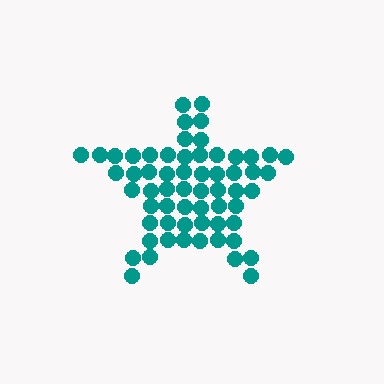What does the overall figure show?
The overall figure shows a star.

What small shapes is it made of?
It is made of small circles.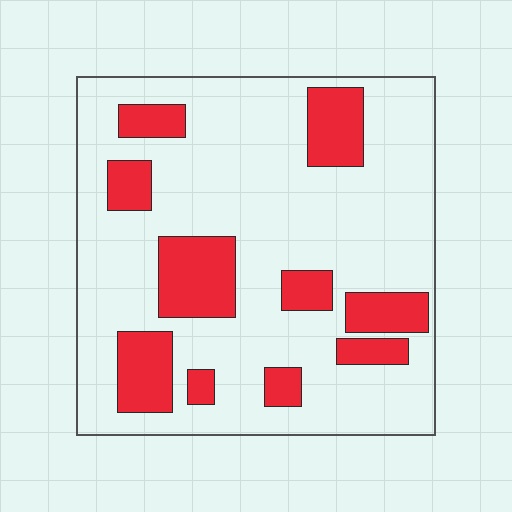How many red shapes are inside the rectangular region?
10.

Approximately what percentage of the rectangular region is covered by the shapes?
Approximately 25%.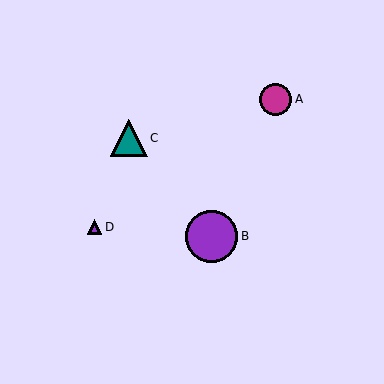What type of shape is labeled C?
Shape C is a teal triangle.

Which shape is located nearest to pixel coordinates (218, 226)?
The purple circle (labeled B) at (211, 236) is nearest to that location.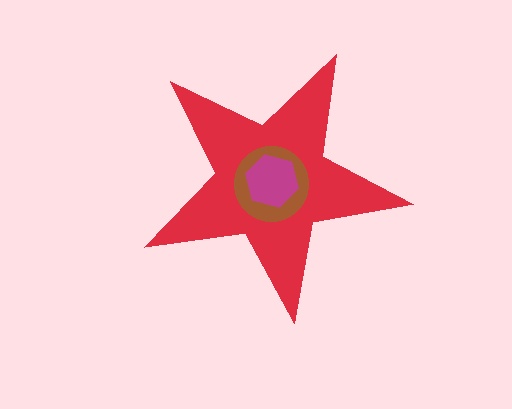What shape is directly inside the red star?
The brown circle.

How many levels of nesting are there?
3.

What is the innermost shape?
The magenta hexagon.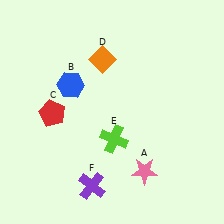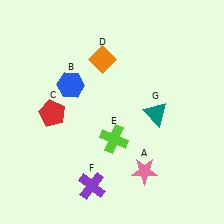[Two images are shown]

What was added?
A teal triangle (G) was added in Image 2.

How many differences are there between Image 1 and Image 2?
There is 1 difference between the two images.